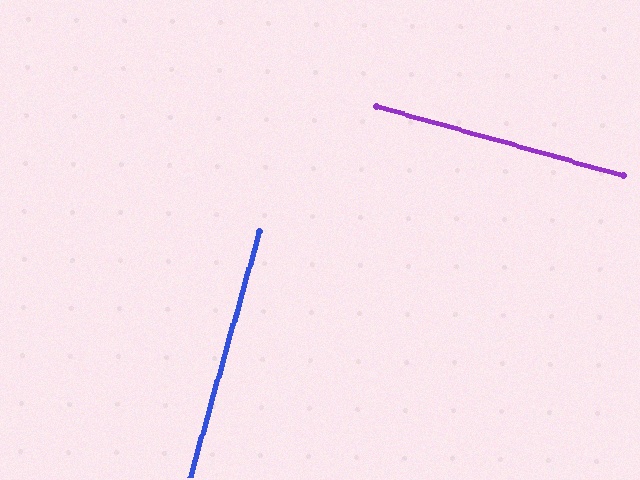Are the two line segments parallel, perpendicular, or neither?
Perpendicular — they meet at approximately 90°.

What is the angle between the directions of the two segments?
Approximately 90 degrees.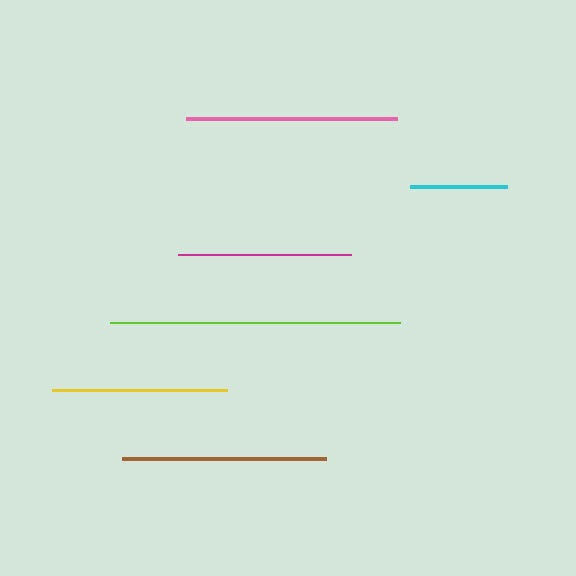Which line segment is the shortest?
The cyan line is the shortest at approximately 96 pixels.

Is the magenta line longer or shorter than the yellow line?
The yellow line is longer than the magenta line.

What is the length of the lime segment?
The lime segment is approximately 290 pixels long.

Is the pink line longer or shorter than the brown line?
The pink line is longer than the brown line.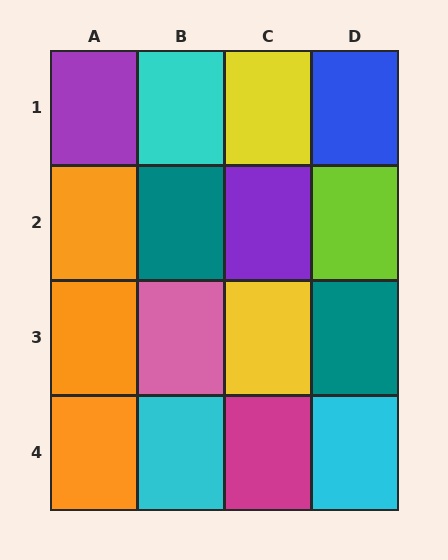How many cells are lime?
1 cell is lime.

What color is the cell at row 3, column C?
Yellow.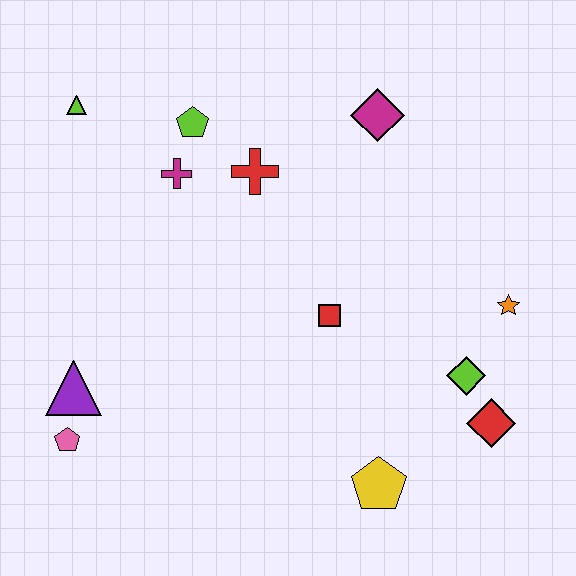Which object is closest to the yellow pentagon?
The red diamond is closest to the yellow pentagon.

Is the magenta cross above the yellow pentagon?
Yes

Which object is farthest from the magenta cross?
The red diamond is farthest from the magenta cross.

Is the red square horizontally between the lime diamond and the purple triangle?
Yes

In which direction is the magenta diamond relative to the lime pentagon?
The magenta diamond is to the right of the lime pentagon.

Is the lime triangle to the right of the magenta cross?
No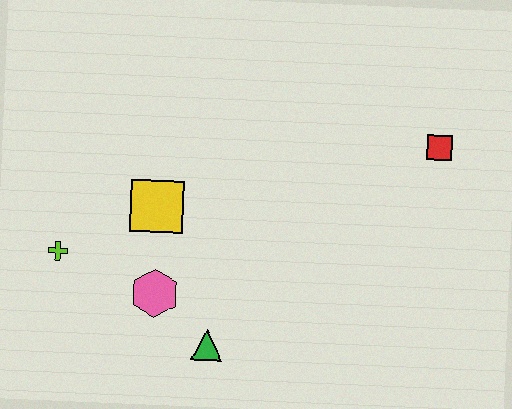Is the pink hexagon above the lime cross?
No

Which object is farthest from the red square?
The lime cross is farthest from the red square.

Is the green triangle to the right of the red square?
No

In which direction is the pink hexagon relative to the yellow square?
The pink hexagon is below the yellow square.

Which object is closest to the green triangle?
The pink hexagon is closest to the green triangle.